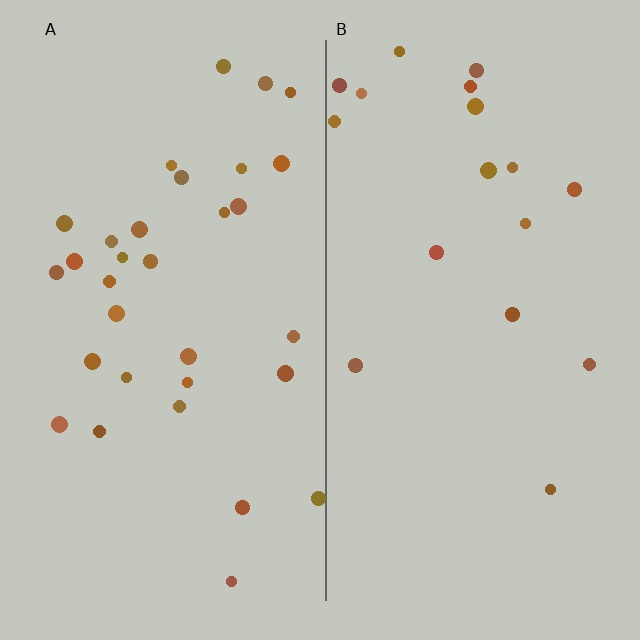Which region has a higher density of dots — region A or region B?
A (the left).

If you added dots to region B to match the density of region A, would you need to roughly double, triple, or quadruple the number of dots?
Approximately double.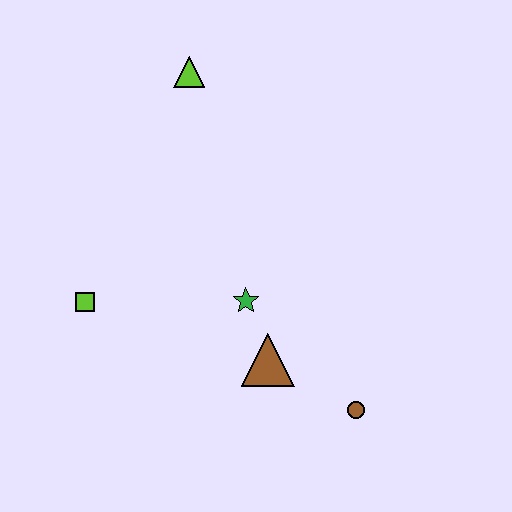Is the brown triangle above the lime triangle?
No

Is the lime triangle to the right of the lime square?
Yes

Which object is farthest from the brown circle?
The lime triangle is farthest from the brown circle.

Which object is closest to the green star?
The brown triangle is closest to the green star.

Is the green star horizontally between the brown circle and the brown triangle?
No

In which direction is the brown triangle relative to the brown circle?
The brown triangle is to the left of the brown circle.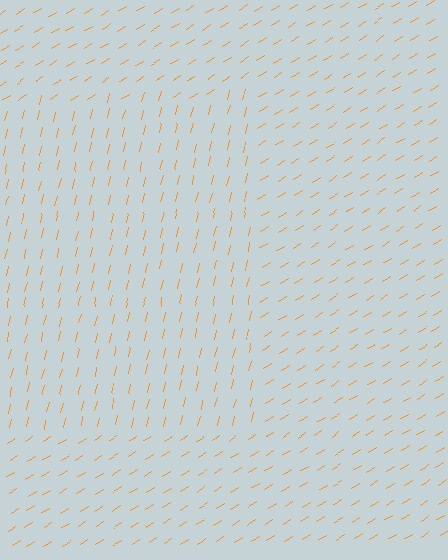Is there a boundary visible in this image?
Yes, there is a texture boundary formed by a change in line orientation.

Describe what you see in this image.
The image is filled with small orange line segments. A rectangle region in the image has lines oriented differently from the surrounding lines, creating a visible texture boundary.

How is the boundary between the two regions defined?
The boundary is defined purely by a change in line orientation (approximately 45 degrees difference). All lines are the same color and thickness.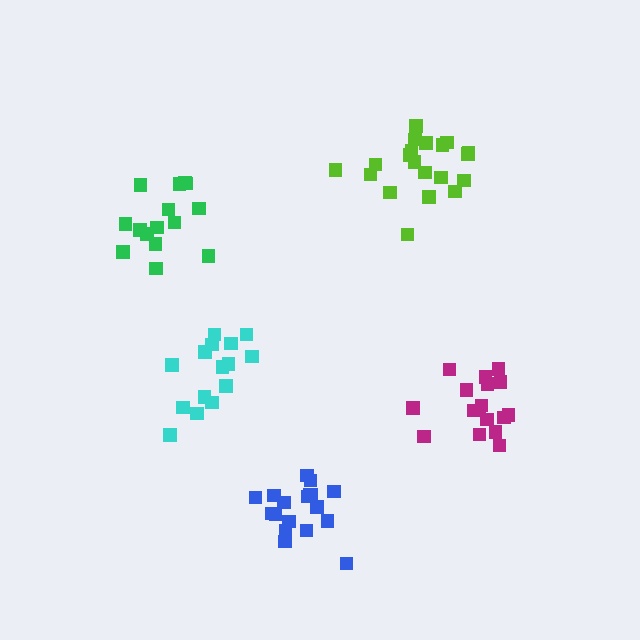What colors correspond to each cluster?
The clusters are colored: lime, cyan, magenta, blue, green.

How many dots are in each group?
Group 1: 20 dots, Group 2: 15 dots, Group 3: 17 dots, Group 4: 18 dots, Group 5: 15 dots (85 total).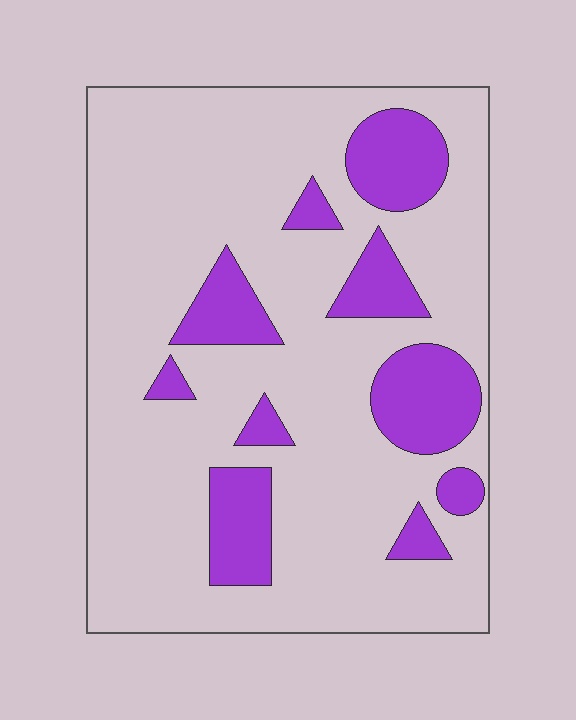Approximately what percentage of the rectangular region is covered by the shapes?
Approximately 20%.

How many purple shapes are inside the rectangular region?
10.